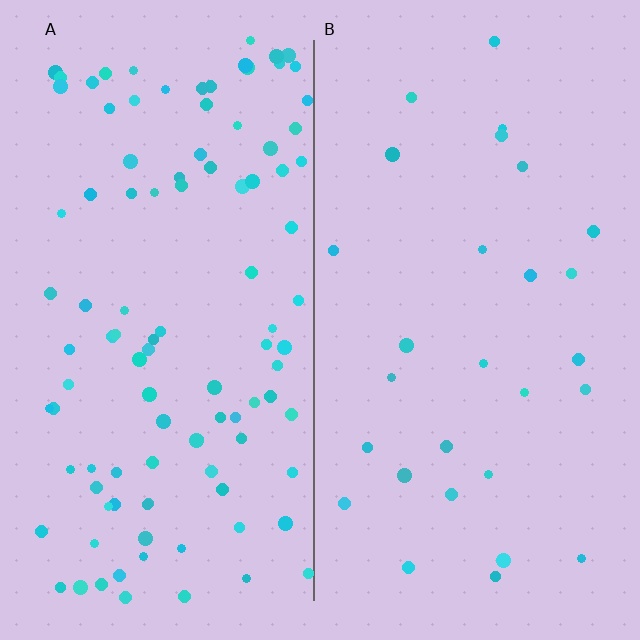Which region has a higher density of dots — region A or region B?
A (the left).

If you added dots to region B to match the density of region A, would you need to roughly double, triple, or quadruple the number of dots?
Approximately quadruple.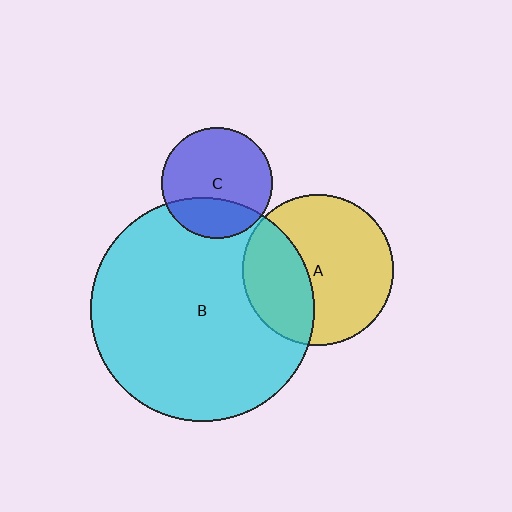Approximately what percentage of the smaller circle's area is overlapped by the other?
Approximately 35%.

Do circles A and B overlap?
Yes.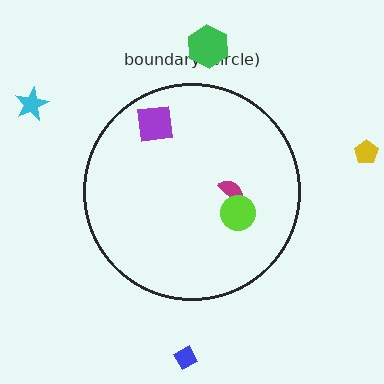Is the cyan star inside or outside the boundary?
Outside.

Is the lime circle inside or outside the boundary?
Inside.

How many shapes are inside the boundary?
3 inside, 4 outside.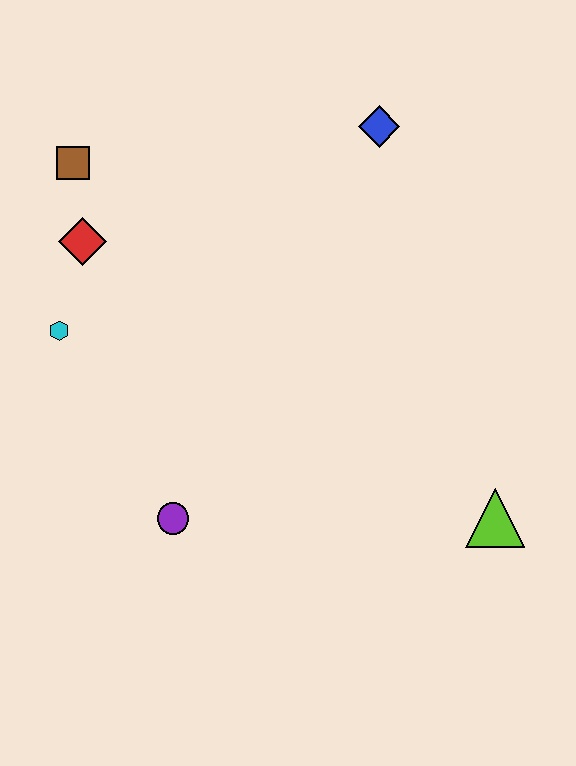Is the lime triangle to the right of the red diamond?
Yes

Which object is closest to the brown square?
The red diamond is closest to the brown square.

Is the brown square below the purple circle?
No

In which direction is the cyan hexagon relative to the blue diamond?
The cyan hexagon is to the left of the blue diamond.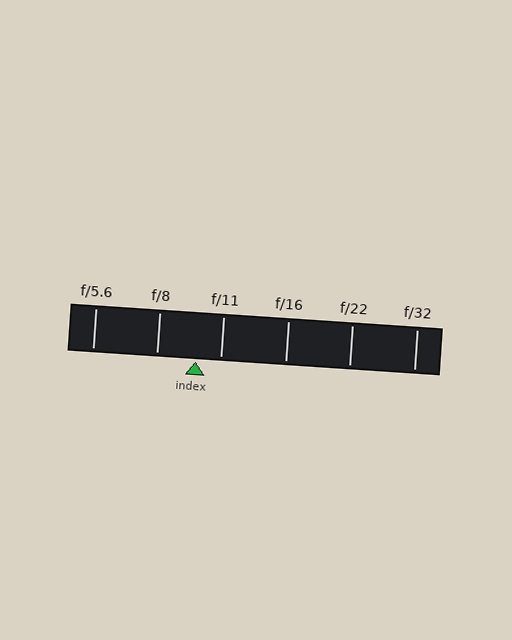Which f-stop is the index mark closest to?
The index mark is closest to f/11.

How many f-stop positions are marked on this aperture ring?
There are 6 f-stop positions marked.